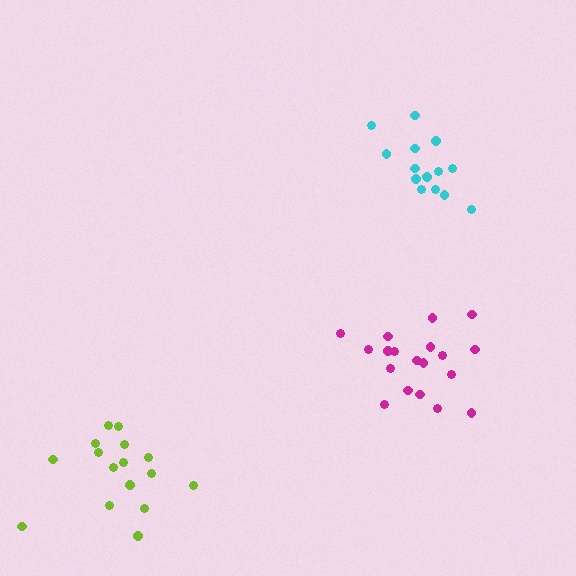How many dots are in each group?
Group 1: 14 dots, Group 2: 19 dots, Group 3: 16 dots (49 total).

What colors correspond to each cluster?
The clusters are colored: cyan, magenta, lime.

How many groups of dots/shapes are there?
There are 3 groups.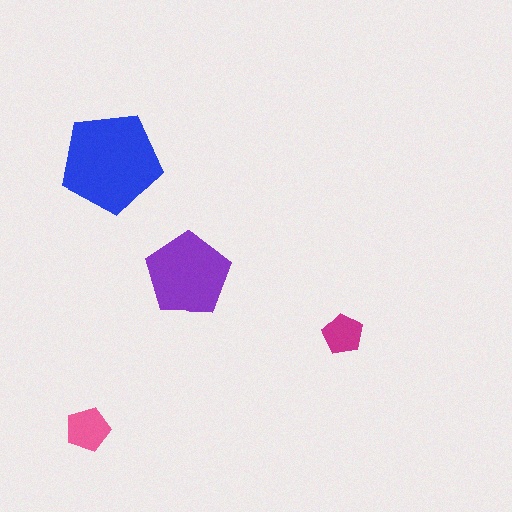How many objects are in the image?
There are 4 objects in the image.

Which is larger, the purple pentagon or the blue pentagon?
The blue one.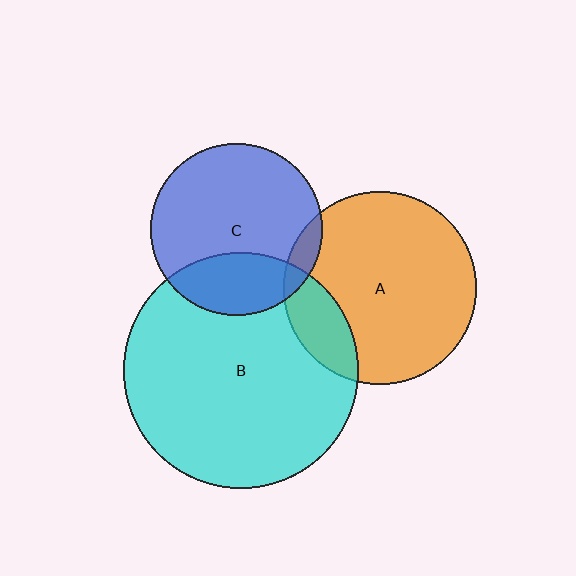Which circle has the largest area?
Circle B (cyan).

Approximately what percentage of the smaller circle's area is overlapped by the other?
Approximately 25%.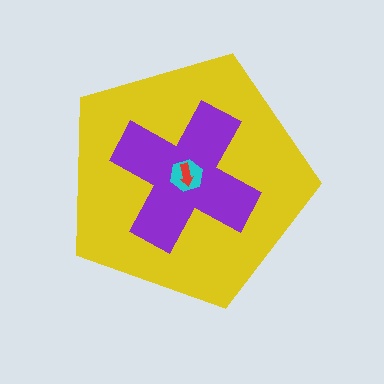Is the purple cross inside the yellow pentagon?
Yes.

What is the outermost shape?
The yellow pentagon.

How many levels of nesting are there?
4.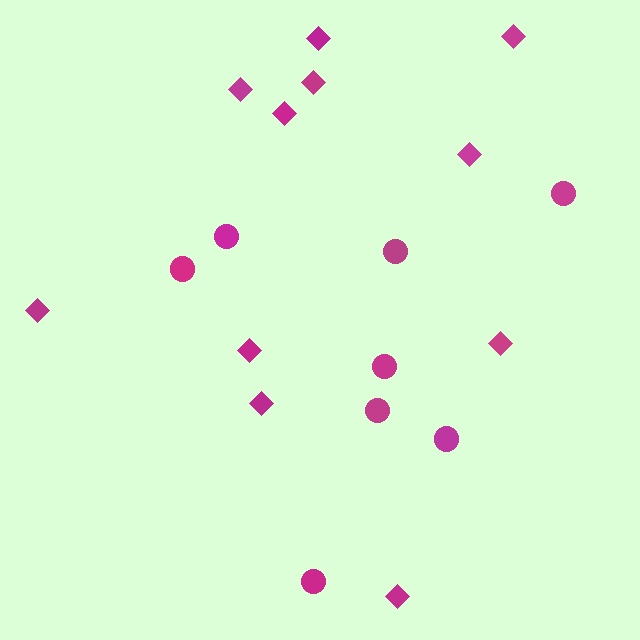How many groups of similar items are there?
There are 2 groups: one group of circles (8) and one group of diamonds (11).